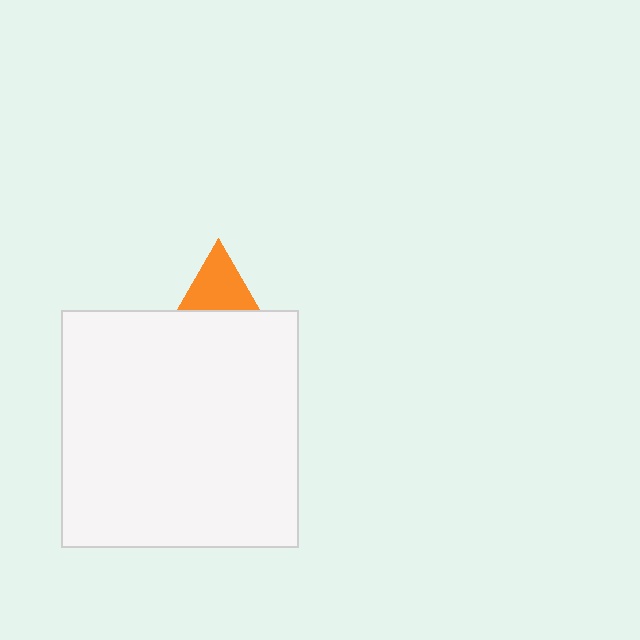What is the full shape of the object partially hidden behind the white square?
The partially hidden object is an orange triangle.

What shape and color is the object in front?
The object in front is a white square.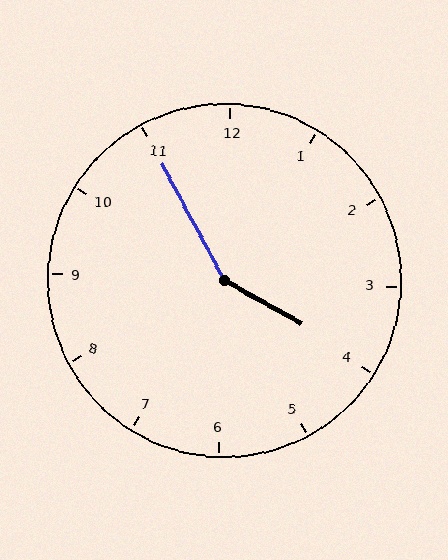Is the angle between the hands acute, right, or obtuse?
It is obtuse.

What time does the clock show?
3:55.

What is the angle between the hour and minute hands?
Approximately 148 degrees.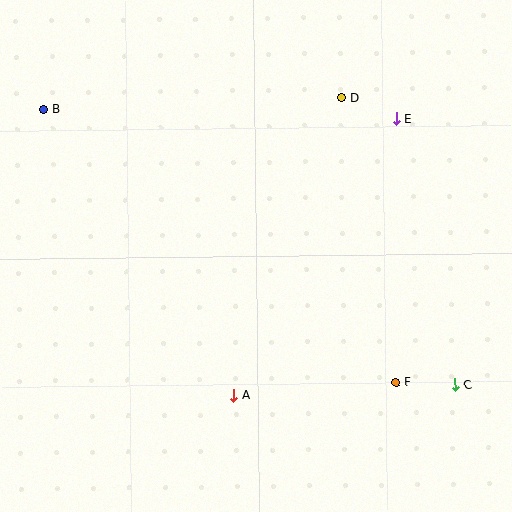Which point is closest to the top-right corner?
Point E is closest to the top-right corner.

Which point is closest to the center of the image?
Point A at (233, 395) is closest to the center.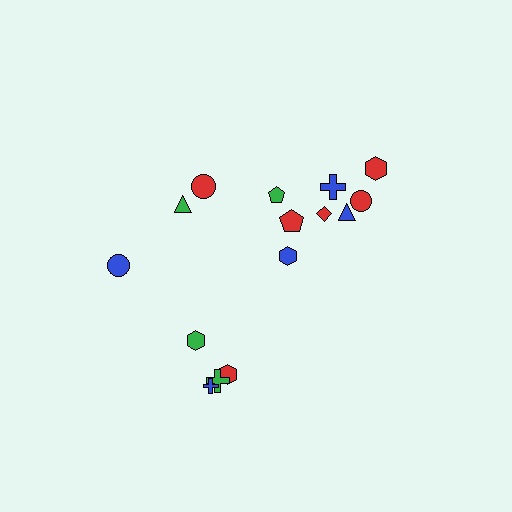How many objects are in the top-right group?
There are 7 objects.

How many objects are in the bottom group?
There are 5 objects.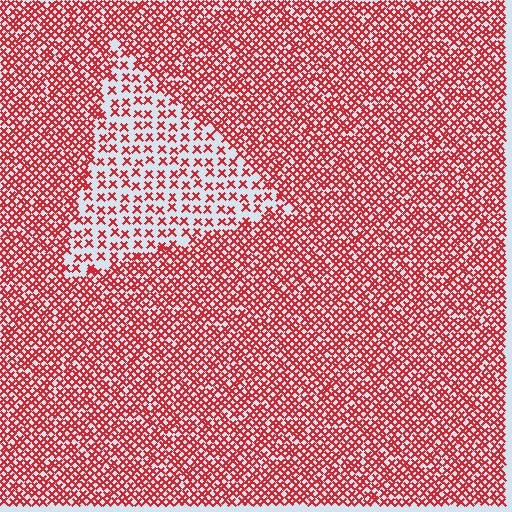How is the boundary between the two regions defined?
The boundary is defined by a change in element density (approximately 2.3x ratio). All elements are the same color, size, and shape.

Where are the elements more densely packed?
The elements are more densely packed outside the triangle boundary.